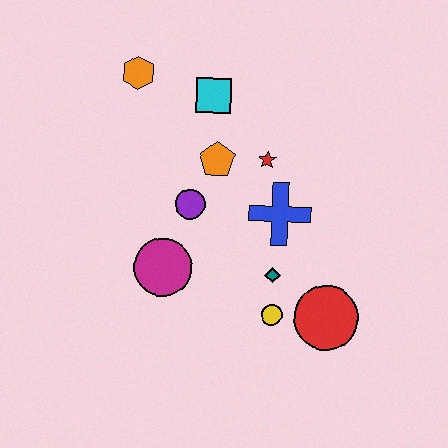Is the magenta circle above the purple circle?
No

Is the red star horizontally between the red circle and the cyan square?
Yes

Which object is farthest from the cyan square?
The red circle is farthest from the cyan square.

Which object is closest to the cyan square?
The orange pentagon is closest to the cyan square.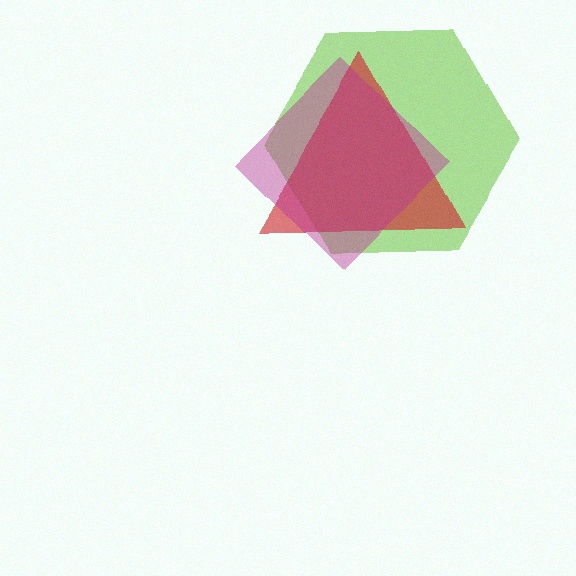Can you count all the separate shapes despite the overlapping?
Yes, there are 3 separate shapes.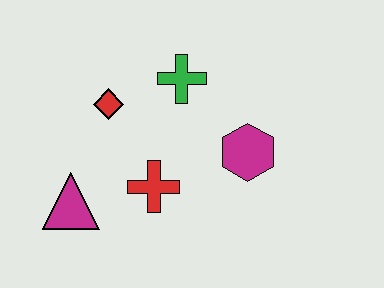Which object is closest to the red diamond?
The green cross is closest to the red diamond.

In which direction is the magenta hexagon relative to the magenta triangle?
The magenta hexagon is to the right of the magenta triangle.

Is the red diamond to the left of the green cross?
Yes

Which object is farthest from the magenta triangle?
The magenta hexagon is farthest from the magenta triangle.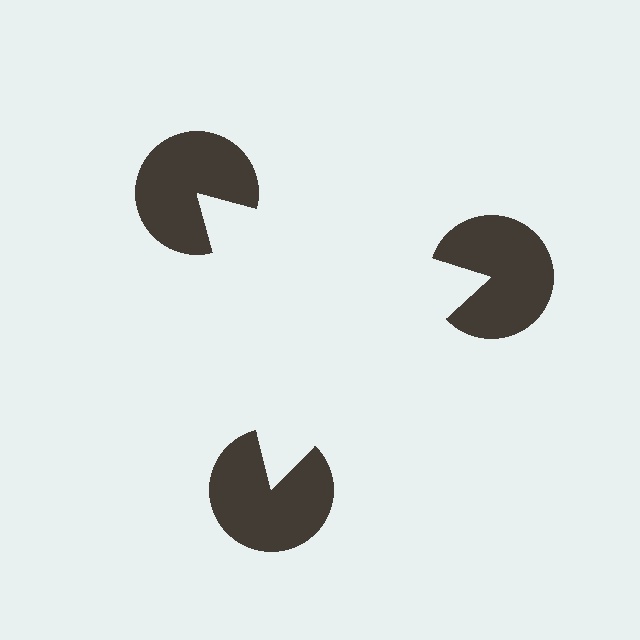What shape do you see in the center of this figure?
An illusory triangle — its edges are inferred from the aligned wedge cuts in the pac-man discs, not physically drawn.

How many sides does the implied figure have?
3 sides.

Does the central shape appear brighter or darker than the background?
It typically appears slightly brighter than the background, even though no actual brightness change is drawn.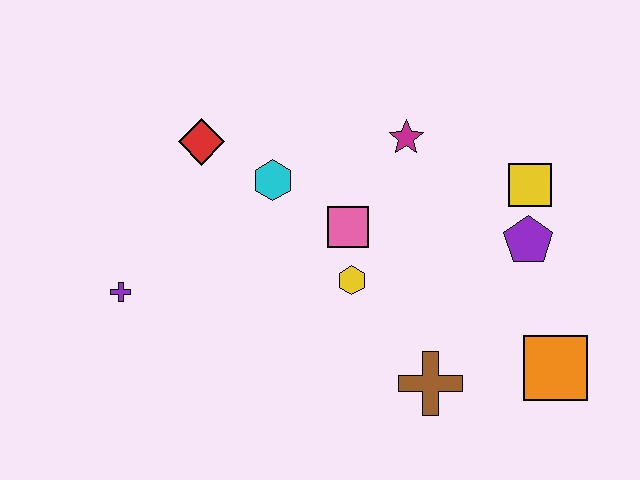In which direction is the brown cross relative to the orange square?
The brown cross is to the left of the orange square.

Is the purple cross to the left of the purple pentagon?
Yes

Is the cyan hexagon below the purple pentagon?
No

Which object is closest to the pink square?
The yellow hexagon is closest to the pink square.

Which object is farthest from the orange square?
The purple cross is farthest from the orange square.